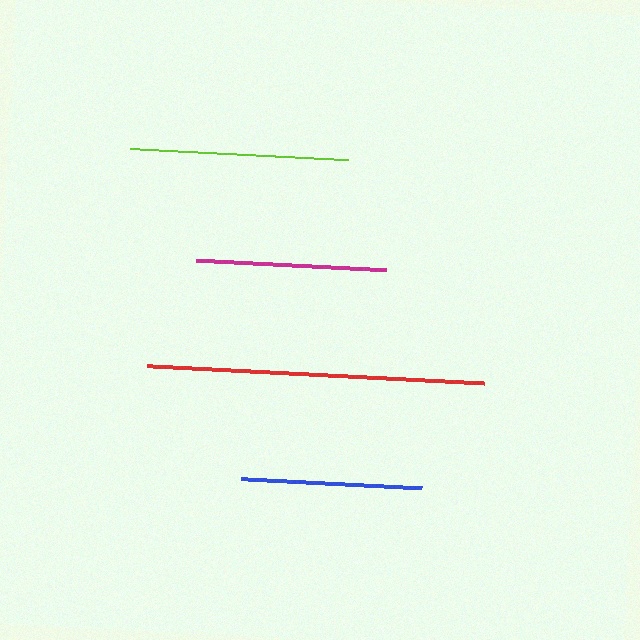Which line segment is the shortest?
The blue line is the shortest at approximately 181 pixels.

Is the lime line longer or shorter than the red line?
The red line is longer than the lime line.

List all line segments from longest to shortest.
From longest to shortest: red, lime, magenta, blue.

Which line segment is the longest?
The red line is the longest at approximately 336 pixels.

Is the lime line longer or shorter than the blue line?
The lime line is longer than the blue line.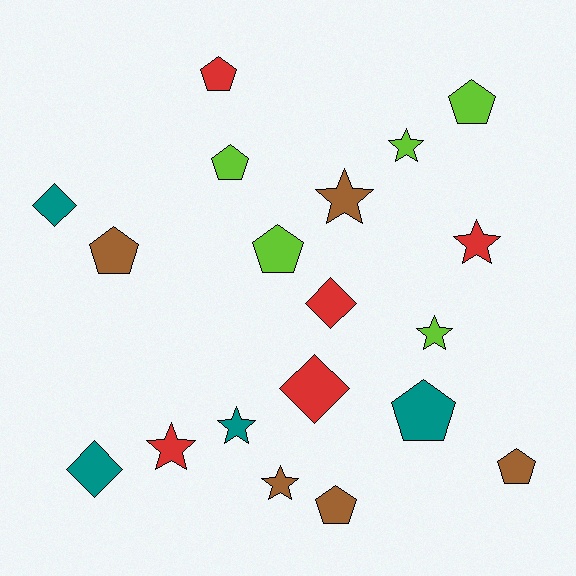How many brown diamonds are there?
There are no brown diamonds.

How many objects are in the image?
There are 19 objects.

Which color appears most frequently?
Brown, with 5 objects.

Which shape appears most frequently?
Pentagon, with 8 objects.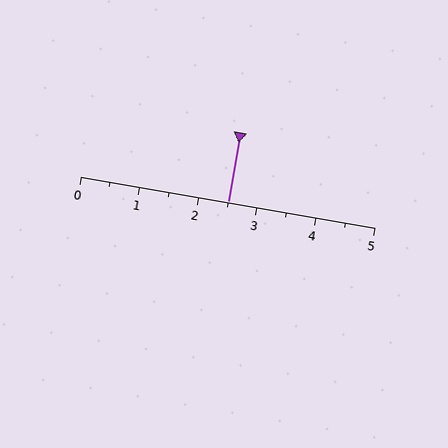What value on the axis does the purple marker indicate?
The marker indicates approximately 2.5.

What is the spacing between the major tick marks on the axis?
The major ticks are spaced 1 apart.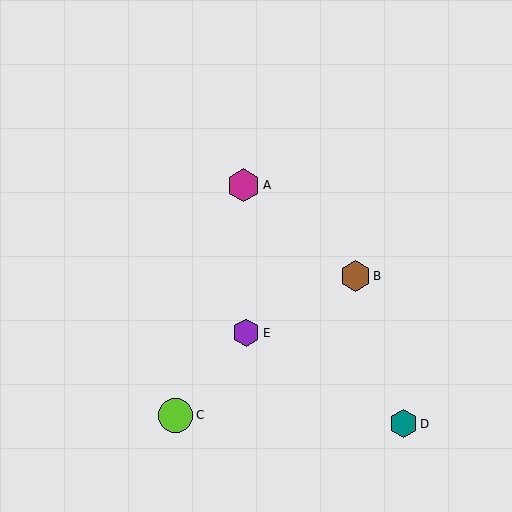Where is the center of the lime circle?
The center of the lime circle is at (176, 415).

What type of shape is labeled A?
Shape A is a magenta hexagon.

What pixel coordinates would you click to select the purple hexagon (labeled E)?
Click at (246, 333) to select the purple hexagon E.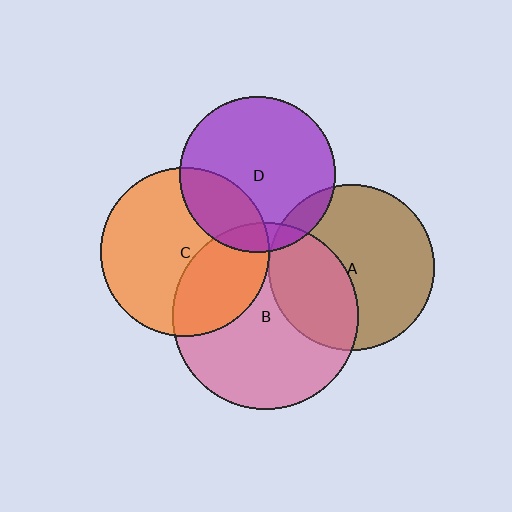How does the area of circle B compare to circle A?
Approximately 1.3 times.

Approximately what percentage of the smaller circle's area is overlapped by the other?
Approximately 35%.